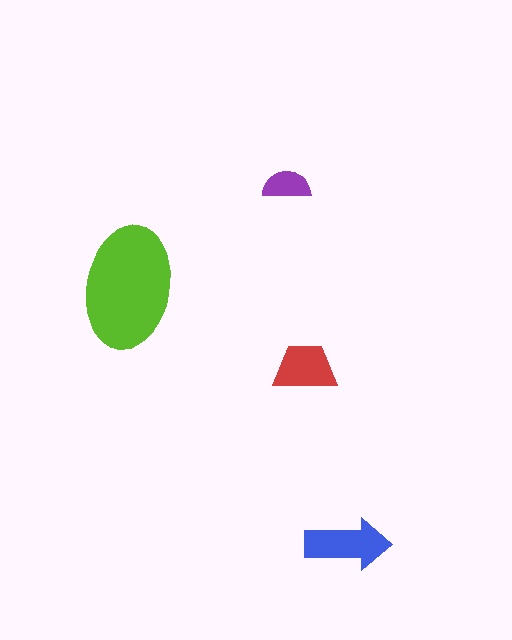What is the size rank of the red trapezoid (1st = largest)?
3rd.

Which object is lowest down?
The blue arrow is bottommost.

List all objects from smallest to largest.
The purple semicircle, the red trapezoid, the blue arrow, the lime ellipse.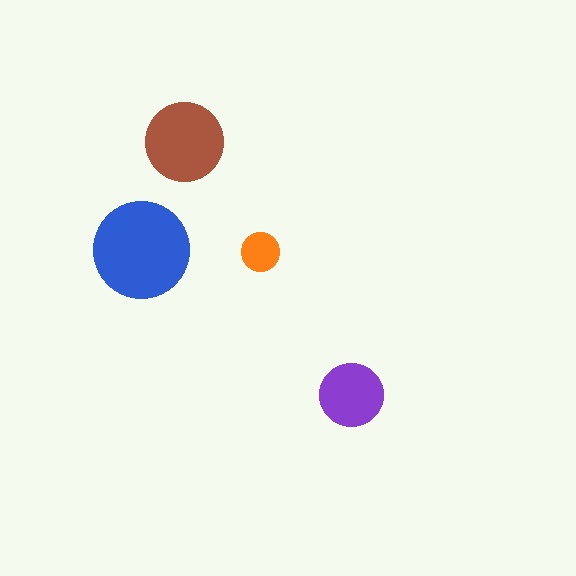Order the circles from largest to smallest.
the blue one, the brown one, the purple one, the orange one.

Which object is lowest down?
The purple circle is bottommost.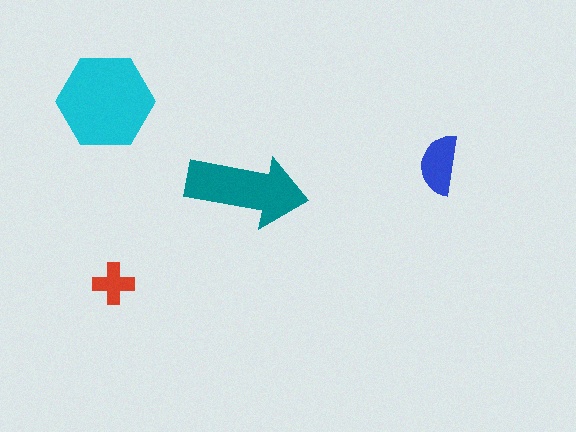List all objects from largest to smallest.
The cyan hexagon, the teal arrow, the blue semicircle, the red cross.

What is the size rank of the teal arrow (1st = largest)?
2nd.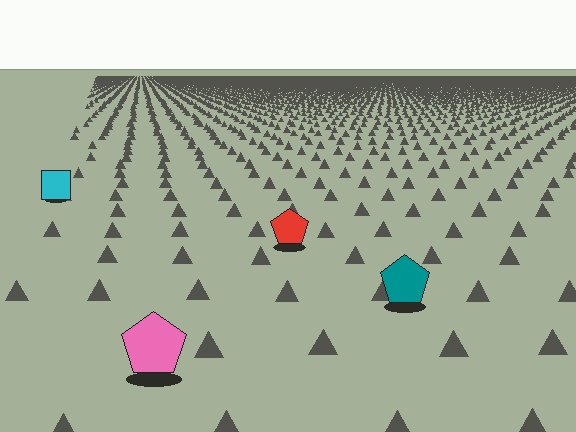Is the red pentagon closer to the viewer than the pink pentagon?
No. The pink pentagon is closer — you can tell from the texture gradient: the ground texture is coarser near it.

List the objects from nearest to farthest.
From nearest to farthest: the pink pentagon, the teal pentagon, the red pentagon, the cyan square.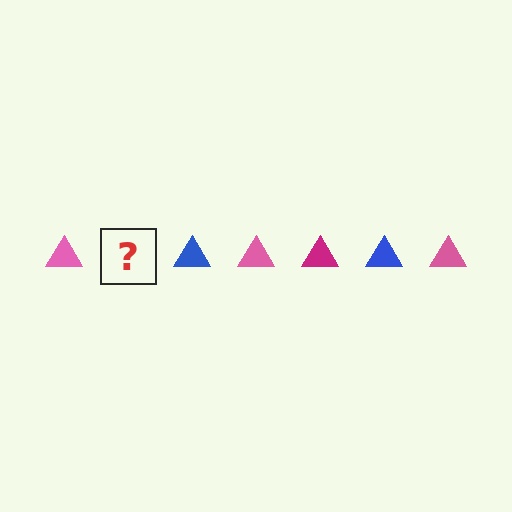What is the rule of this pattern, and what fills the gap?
The rule is that the pattern cycles through pink, magenta, blue triangles. The gap should be filled with a magenta triangle.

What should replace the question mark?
The question mark should be replaced with a magenta triangle.